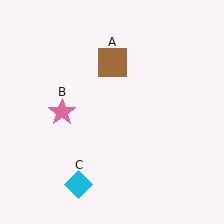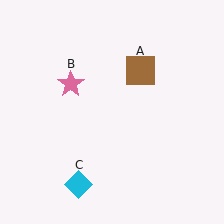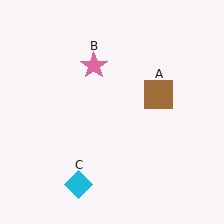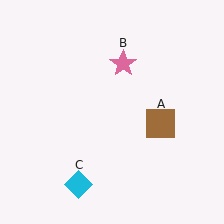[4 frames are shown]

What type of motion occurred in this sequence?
The brown square (object A), pink star (object B) rotated clockwise around the center of the scene.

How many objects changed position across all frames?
2 objects changed position: brown square (object A), pink star (object B).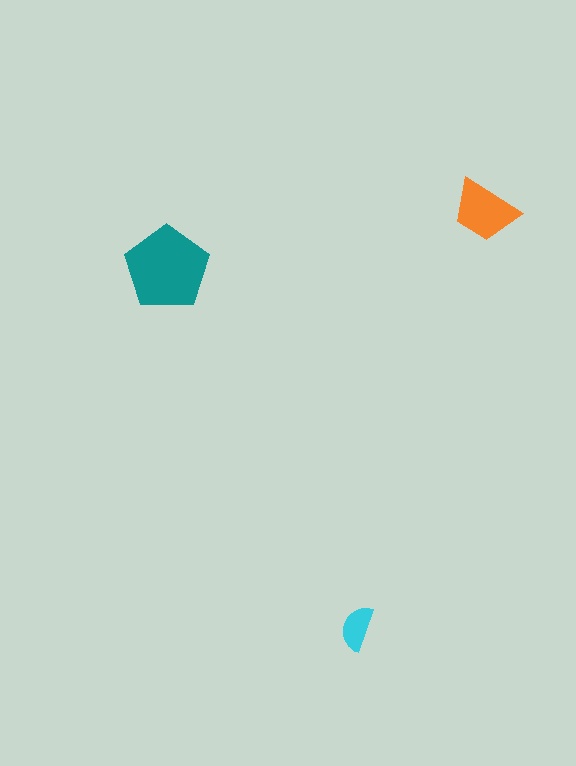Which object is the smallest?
The cyan semicircle.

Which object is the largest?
The teal pentagon.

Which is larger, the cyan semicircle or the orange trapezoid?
The orange trapezoid.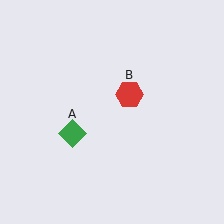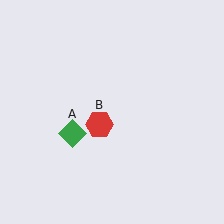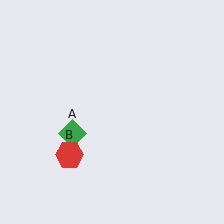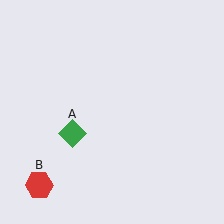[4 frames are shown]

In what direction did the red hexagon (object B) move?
The red hexagon (object B) moved down and to the left.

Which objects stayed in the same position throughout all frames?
Green diamond (object A) remained stationary.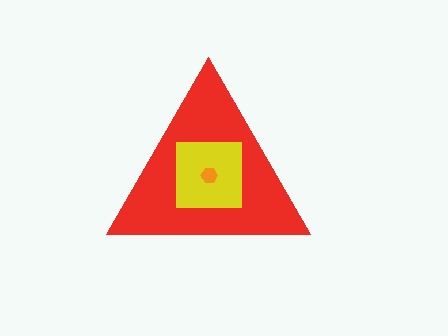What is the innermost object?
The orange hexagon.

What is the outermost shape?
The red triangle.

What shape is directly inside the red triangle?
The yellow square.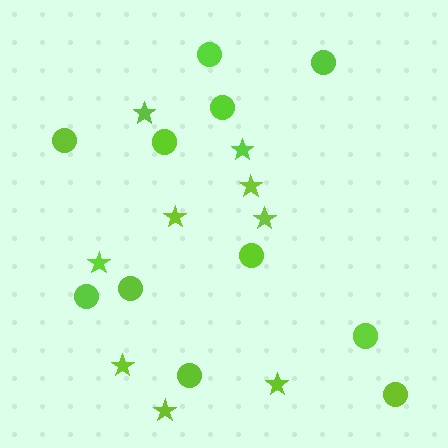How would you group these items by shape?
There are 2 groups: one group of stars (9) and one group of circles (11).